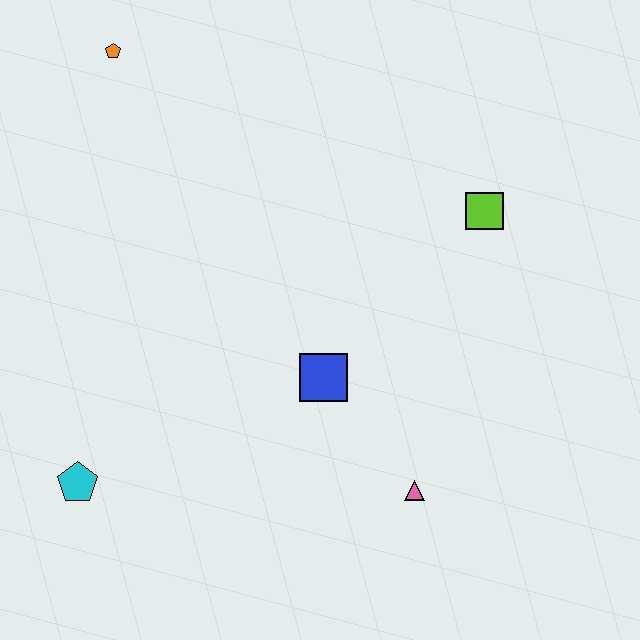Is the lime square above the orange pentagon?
No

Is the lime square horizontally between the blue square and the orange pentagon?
No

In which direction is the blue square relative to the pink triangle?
The blue square is above the pink triangle.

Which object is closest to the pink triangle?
The blue square is closest to the pink triangle.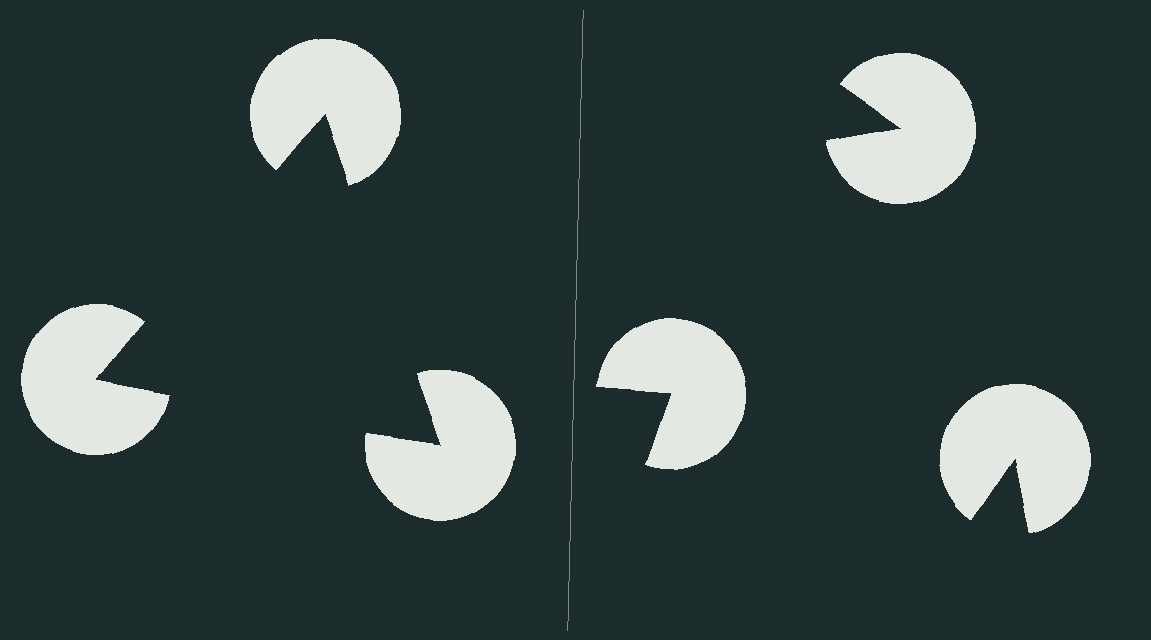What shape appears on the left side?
An illusory triangle.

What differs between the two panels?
The pac-man discs are positioned identically on both sides; only the wedge orientations differ. On the left they align to a triangle; on the right they are misaligned.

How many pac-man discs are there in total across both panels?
6 — 3 on each side.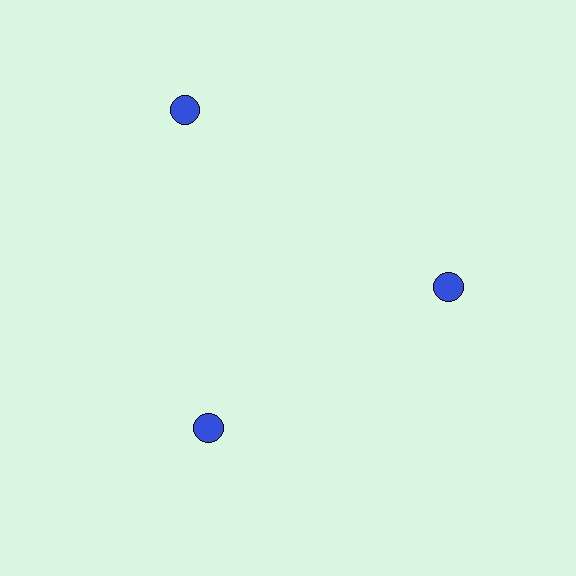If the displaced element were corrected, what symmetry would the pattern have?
It would have 3-fold rotational symmetry — the pattern would map onto itself every 120 degrees.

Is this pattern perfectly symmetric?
No. The 3 blue circles are arranged in a ring, but one element near the 11 o'clock position is pushed outward from the center, breaking the 3-fold rotational symmetry.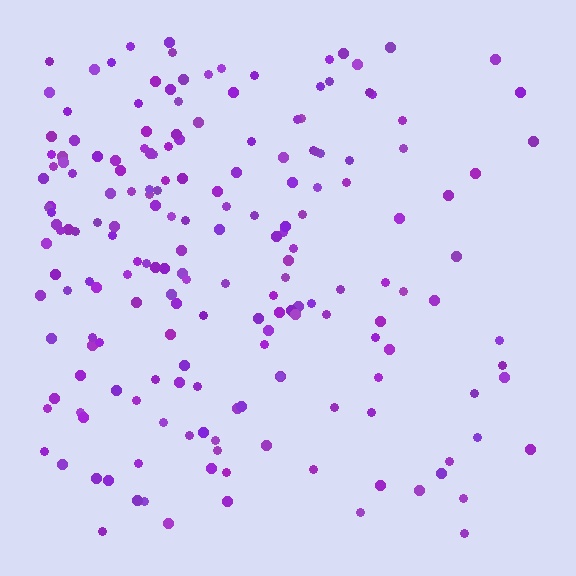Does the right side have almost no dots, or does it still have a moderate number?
Still a moderate number, just noticeably fewer than the left.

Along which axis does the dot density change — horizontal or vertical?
Horizontal.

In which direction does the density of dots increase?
From right to left, with the left side densest.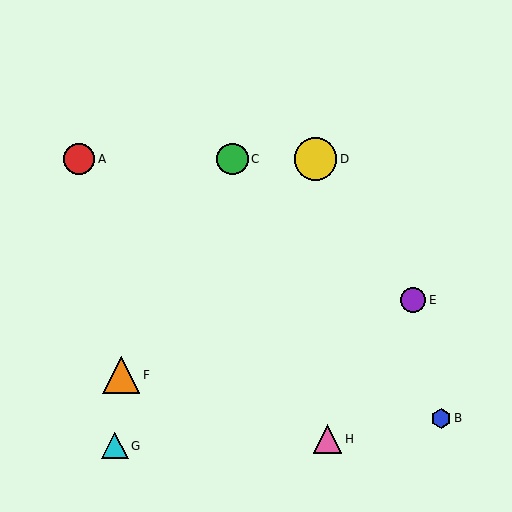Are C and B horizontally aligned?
No, C is at y≈159 and B is at y≈418.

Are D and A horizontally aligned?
Yes, both are at y≈159.